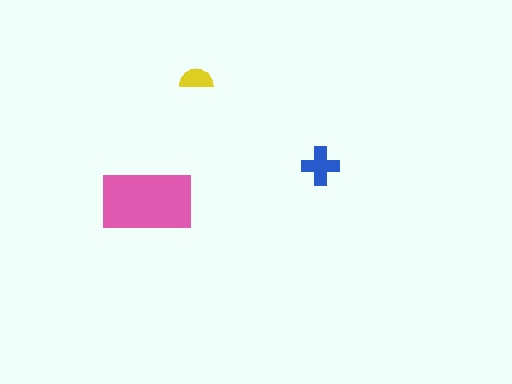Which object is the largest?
The pink rectangle.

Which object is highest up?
The yellow semicircle is topmost.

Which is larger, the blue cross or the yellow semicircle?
The blue cross.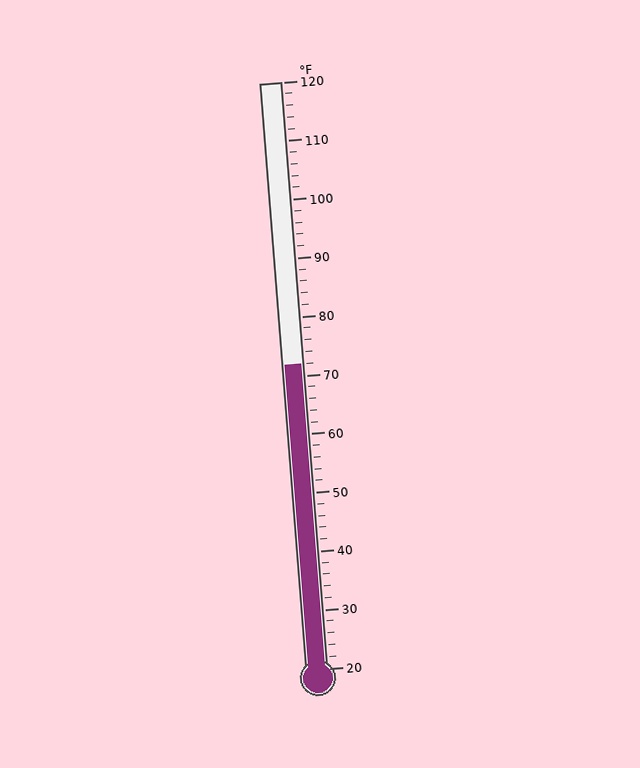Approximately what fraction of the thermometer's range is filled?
The thermometer is filled to approximately 50% of its range.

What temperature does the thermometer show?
The thermometer shows approximately 72°F.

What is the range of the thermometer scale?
The thermometer scale ranges from 20°F to 120°F.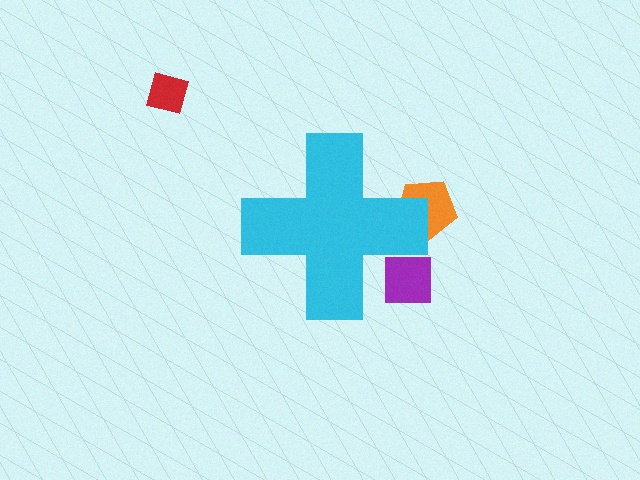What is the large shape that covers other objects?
A cyan cross.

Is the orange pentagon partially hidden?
Yes, the orange pentagon is partially hidden behind the cyan cross.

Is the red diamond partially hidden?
No, the red diamond is fully visible.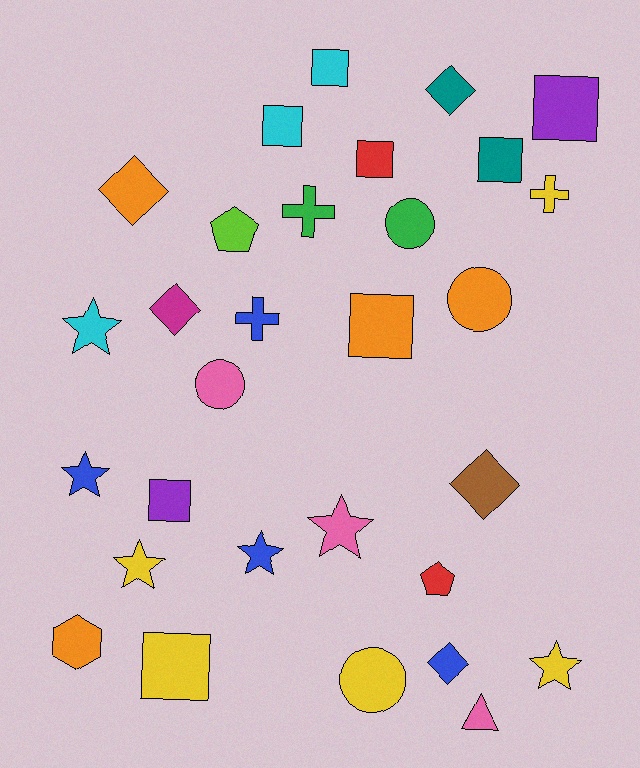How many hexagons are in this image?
There is 1 hexagon.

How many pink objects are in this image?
There are 3 pink objects.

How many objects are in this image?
There are 30 objects.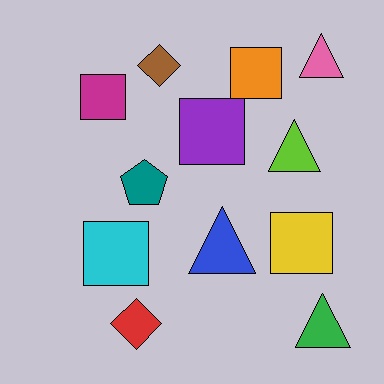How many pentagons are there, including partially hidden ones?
There is 1 pentagon.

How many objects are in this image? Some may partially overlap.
There are 12 objects.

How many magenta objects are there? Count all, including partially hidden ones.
There is 1 magenta object.